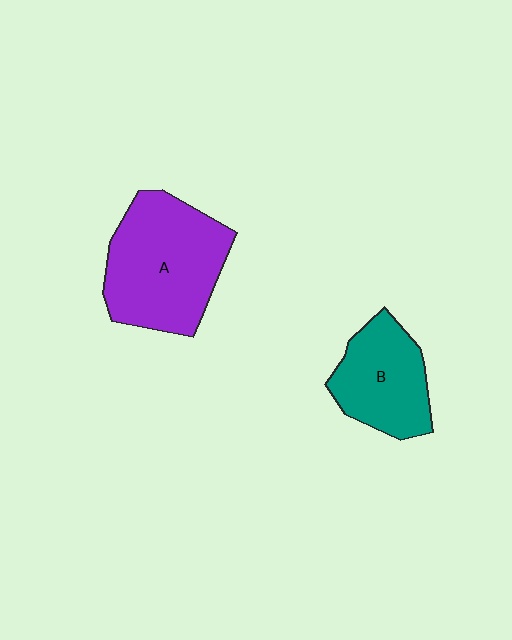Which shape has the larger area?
Shape A (purple).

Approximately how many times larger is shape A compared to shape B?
Approximately 1.5 times.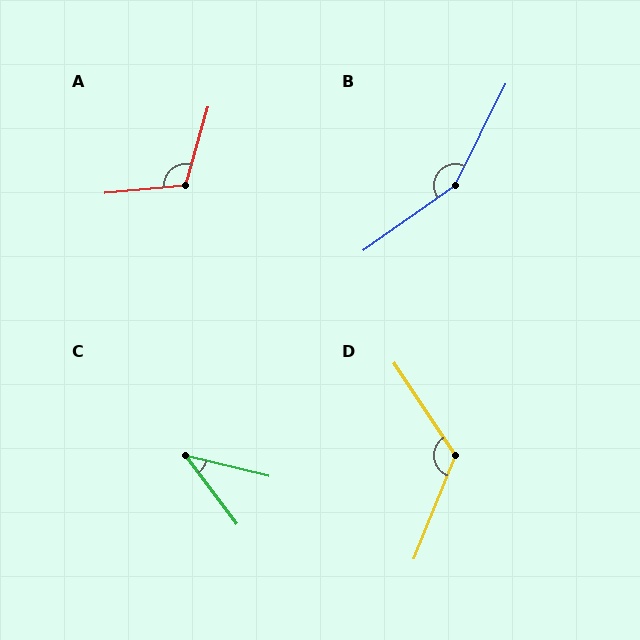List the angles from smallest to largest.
C (39°), A (112°), D (124°), B (152°).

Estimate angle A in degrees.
Approximately 112 degrees.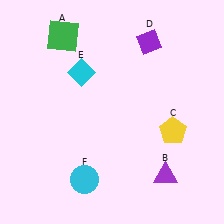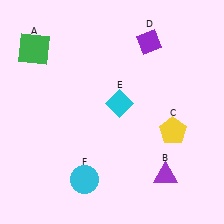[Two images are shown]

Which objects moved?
The objects that moved are: the green square (A), the cyan diamond (E).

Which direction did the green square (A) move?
The green square (A) moved left.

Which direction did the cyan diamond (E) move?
The cyan diamond (E) moved right.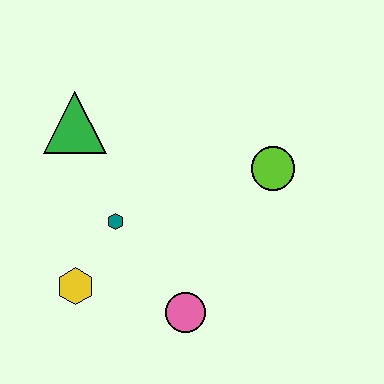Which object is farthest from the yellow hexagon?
The lime circle is farthest from the yellow hexagon.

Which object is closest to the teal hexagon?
The yellow hexagon is closest to the teal hexagon.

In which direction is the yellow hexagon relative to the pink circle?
The yellow hexagon is to the left of the pink circle.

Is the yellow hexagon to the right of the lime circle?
No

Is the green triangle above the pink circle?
Yes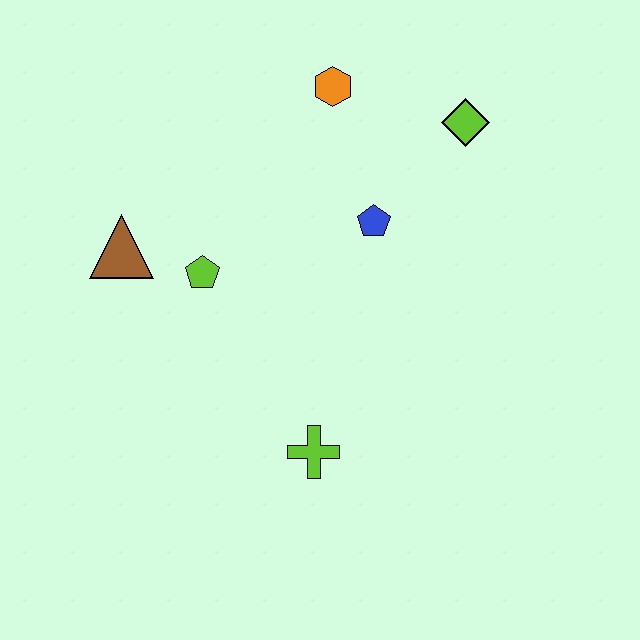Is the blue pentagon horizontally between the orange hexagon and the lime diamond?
Yes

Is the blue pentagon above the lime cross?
Yes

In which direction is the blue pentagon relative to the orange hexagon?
The blue pentagon is below the orange hexagon.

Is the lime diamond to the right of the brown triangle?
Yes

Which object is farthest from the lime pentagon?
The lime diamond is farthest from the lime pentagon.